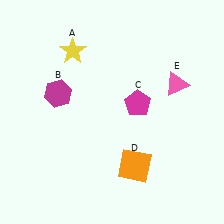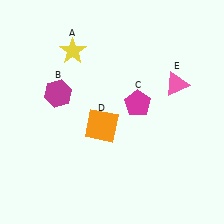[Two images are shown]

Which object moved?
The orange square (D) moved up.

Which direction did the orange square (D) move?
The orange square (D) moved up.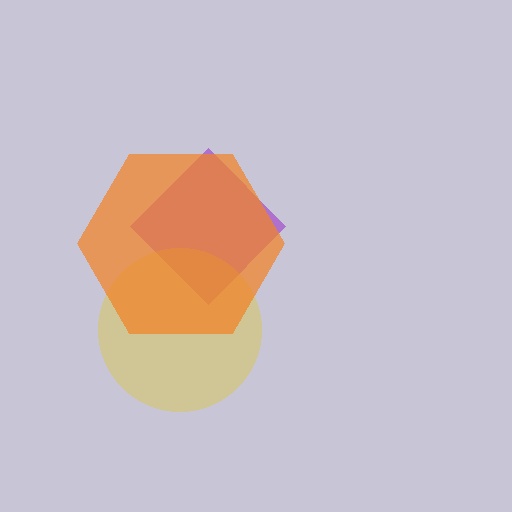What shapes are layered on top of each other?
The layered shapes are: a purple diamond, a yellow circle, an orange hexagon.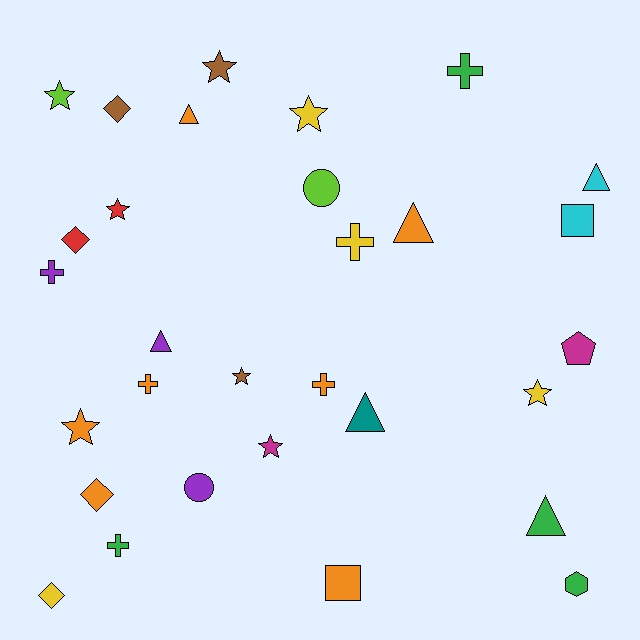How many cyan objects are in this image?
There are 2 cyan objects.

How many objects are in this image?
There are 30 objects.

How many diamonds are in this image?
There are 4 diamonds.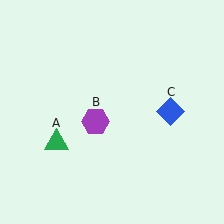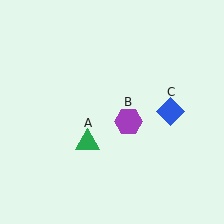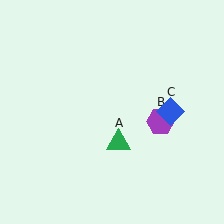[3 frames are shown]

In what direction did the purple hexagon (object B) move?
The purple hexagon (object B) moved right.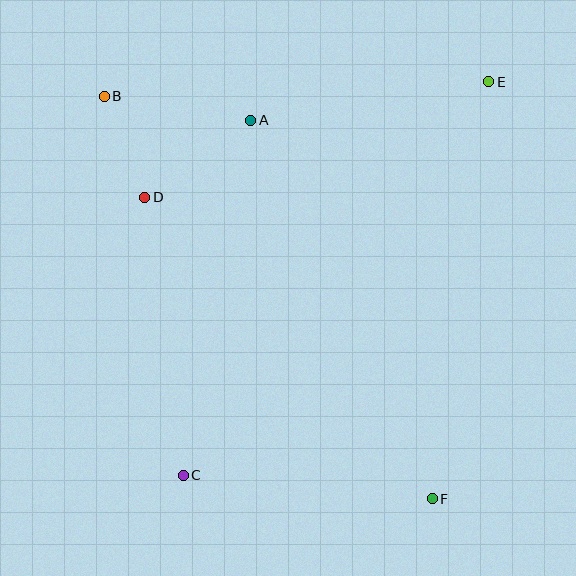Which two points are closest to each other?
Points B and D are closest to each other.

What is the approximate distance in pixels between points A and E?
The distance between A and E is approximately 241 pixels.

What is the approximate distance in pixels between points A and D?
The distance between A and D is approximately 131 pixels.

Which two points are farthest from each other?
Points B and F are farthest from each other.